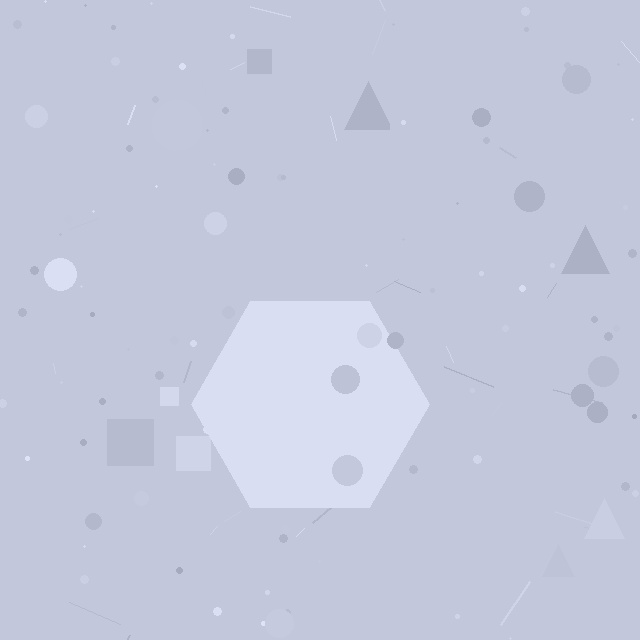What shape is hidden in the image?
A hexagon is hidden in the image.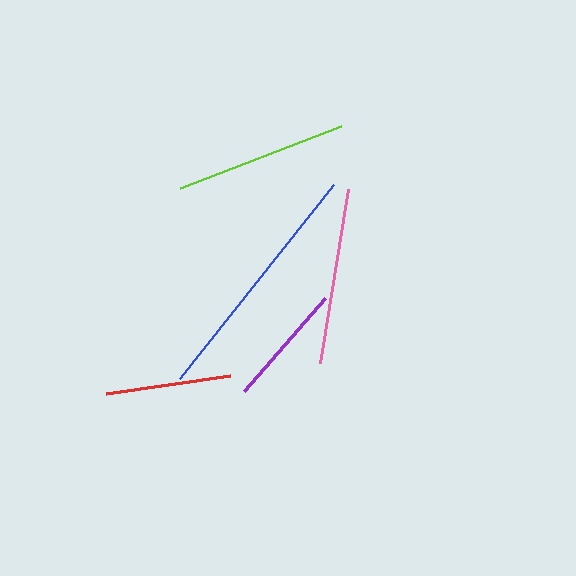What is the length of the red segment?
The red segment is approximately 125 pixels long.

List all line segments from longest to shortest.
From longest to shortest: blue, pink, lime, red, purple.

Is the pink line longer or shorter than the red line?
The pink line is longer than the red line.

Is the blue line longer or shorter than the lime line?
The blue line is longer than the lime line.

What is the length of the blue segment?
The blue segment is approximately 247 pixels long.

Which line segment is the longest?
The blue line is the longest at approximately 247 pixels.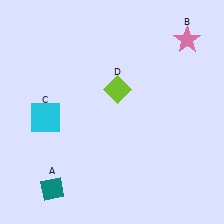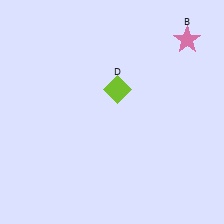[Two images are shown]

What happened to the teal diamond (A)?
The teal diamond (A) was removed in Image 2. It was in the bottom-left area of Image 1.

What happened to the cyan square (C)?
The cyan square (C) was removed in Image 2. It was in the bottom-left area of Image 1.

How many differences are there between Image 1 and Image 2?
There are 2 differences between the two images.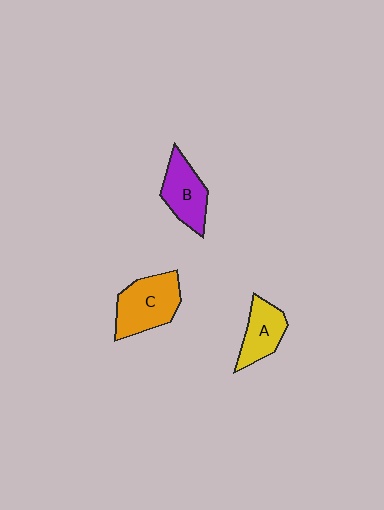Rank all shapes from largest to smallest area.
From largest to smallest: C (orange), B (purple), A (yellow).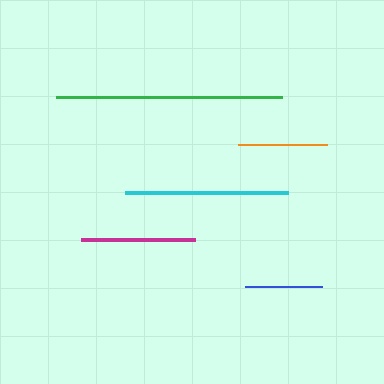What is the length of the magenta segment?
The magenta segment is approximately 114 pixels long.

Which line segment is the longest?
The green line is the longest at approximately 226 pixels.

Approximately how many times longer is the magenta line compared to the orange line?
The magenta line is approximately 1.3 times the length of the orange line.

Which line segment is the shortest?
The blue line is the shortest at approximately 77 pixels.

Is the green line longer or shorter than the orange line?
The green line is longer than the orange line.